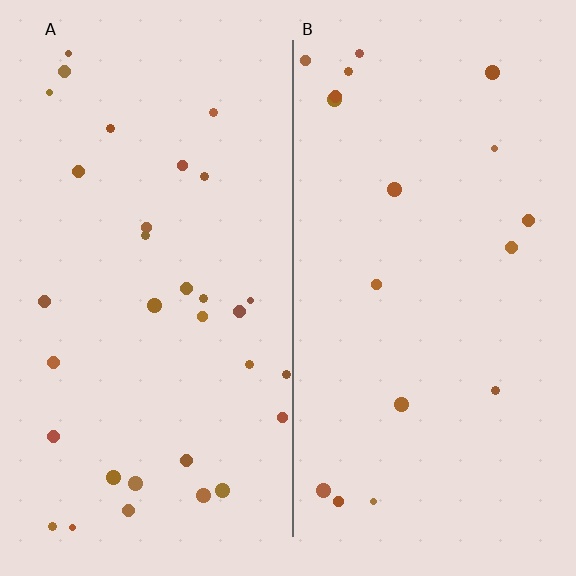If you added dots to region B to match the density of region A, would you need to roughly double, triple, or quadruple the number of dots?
Approximately double.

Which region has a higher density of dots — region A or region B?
A (the left).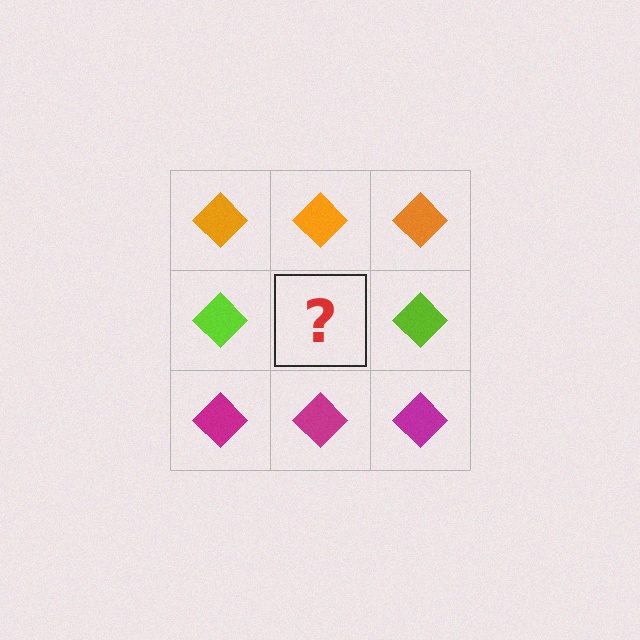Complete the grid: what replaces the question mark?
The question mark should be replaced with a lime diamond.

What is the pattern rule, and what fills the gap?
The rule is that each row has a consistent color. The gap should be filled with a lime diamond.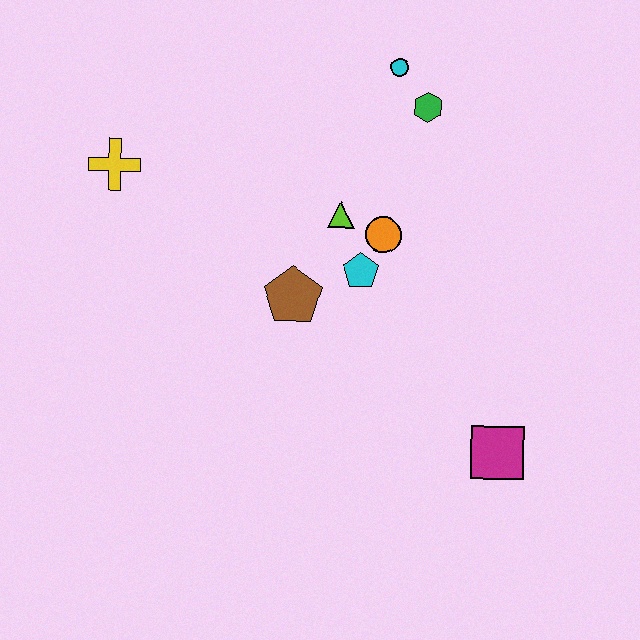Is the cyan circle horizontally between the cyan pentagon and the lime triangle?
No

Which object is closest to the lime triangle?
The orange circle is closest to the lime triangle.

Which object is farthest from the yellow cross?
The magenta square is farthest from the yellow cross.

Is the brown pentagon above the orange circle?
No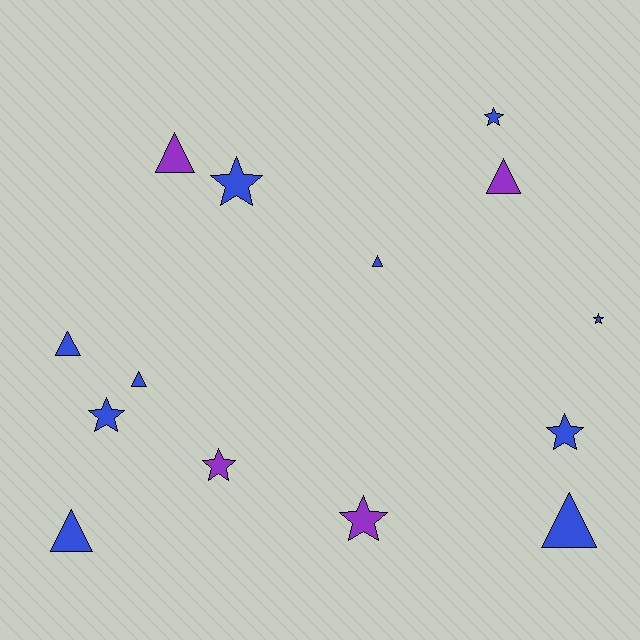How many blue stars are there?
There are 5 blue stars.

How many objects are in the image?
There are 14 objects.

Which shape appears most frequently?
Star, with 7 objects.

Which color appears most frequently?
Blue, with 10 objects.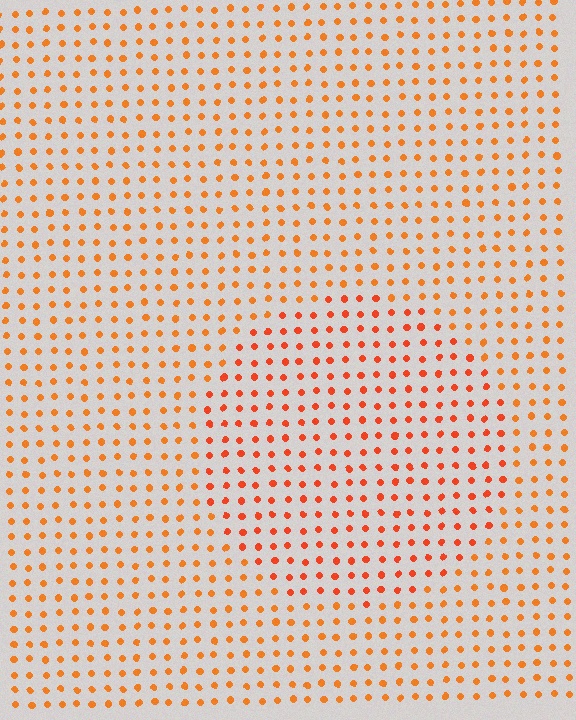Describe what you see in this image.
The image is filled with small orange elements in a uniform arrangement. A circle-shaped region is visible where the elements are tinted to a slightly different hue, forming a subtle color boundary.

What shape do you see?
I see a circle.